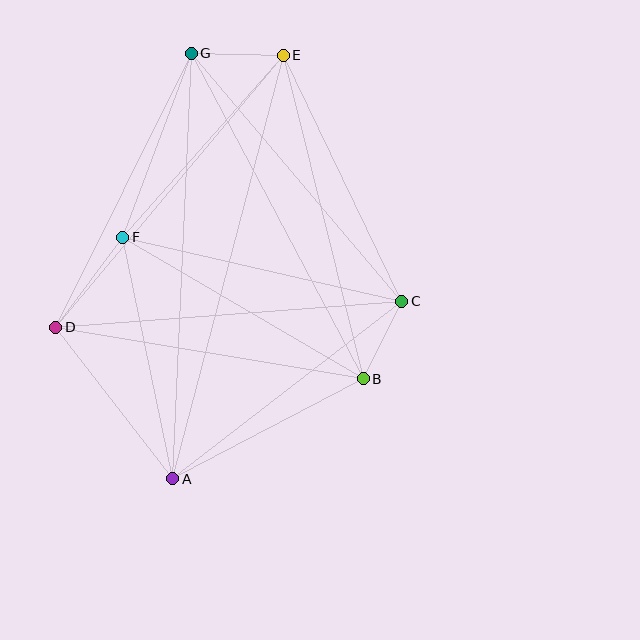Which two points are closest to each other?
Points B and C are closest to each other.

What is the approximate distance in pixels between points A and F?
The distance between A and F is approximately 246 pixels.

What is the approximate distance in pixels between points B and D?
The distance between B and D is approximately 312 pixels.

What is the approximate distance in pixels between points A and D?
The distance between A and D is approximately 192 pixels.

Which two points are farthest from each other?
Points A and E are farthest from each other.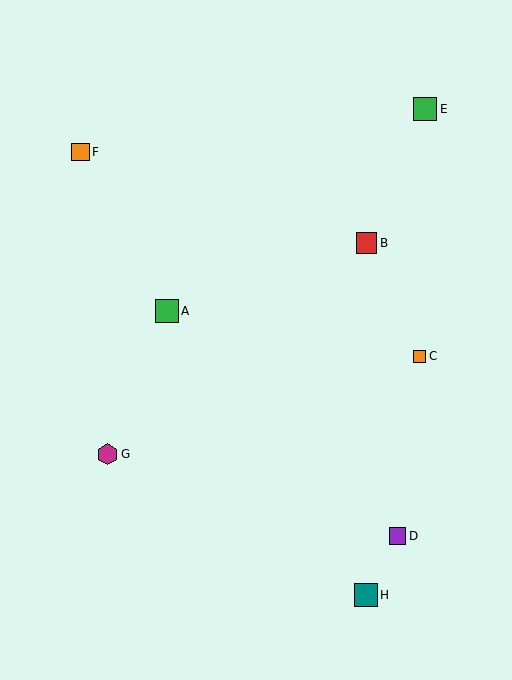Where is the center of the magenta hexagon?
The center of the magenta hexagon is at (107, 454).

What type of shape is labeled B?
Shape B is a red square.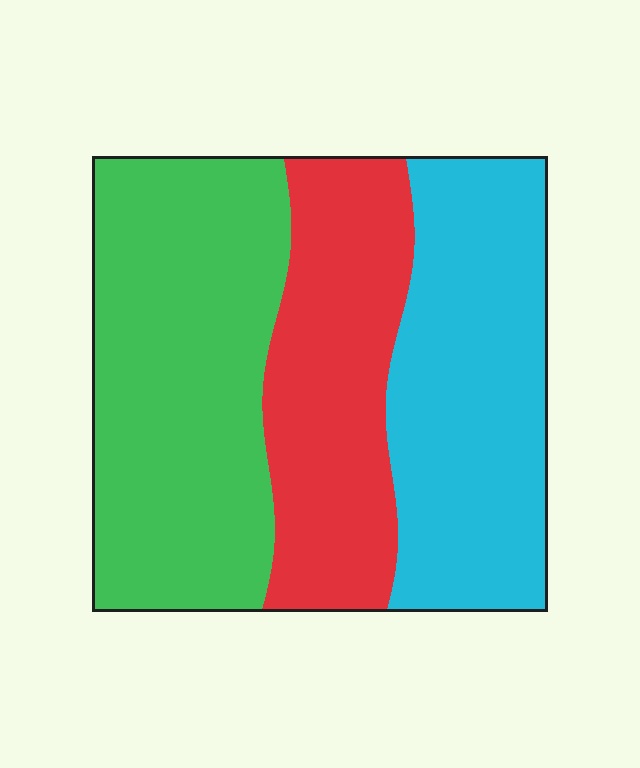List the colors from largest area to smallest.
From largest to smallest: green, cyan, red.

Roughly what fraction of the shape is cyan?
Cyan covers roughly 35% of the shape.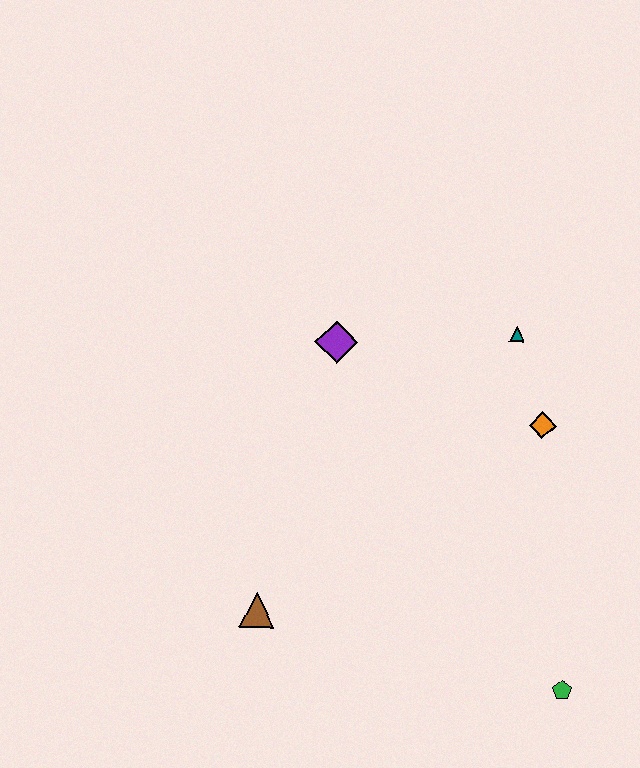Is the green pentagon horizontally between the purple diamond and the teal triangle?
No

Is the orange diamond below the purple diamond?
Yes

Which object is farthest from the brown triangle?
The teal triangle is farthest from the brown triangle.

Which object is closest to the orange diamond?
The teal triangle is closest to the orange diamond.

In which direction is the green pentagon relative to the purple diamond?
The green pentagon is below the purple diamond.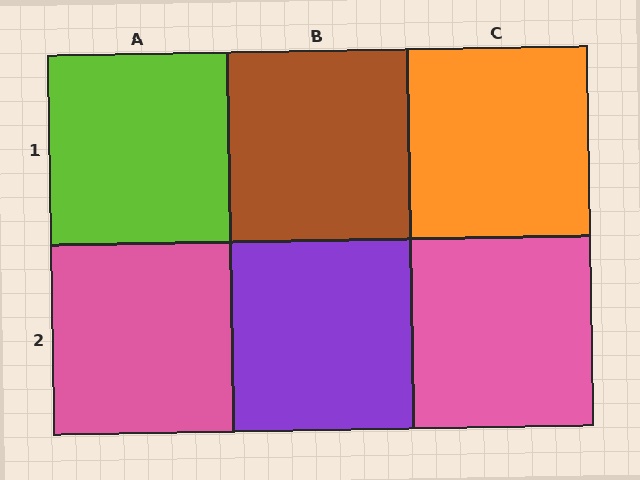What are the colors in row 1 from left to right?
Lime, brown, orange.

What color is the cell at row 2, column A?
Pink.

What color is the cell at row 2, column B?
Purple.